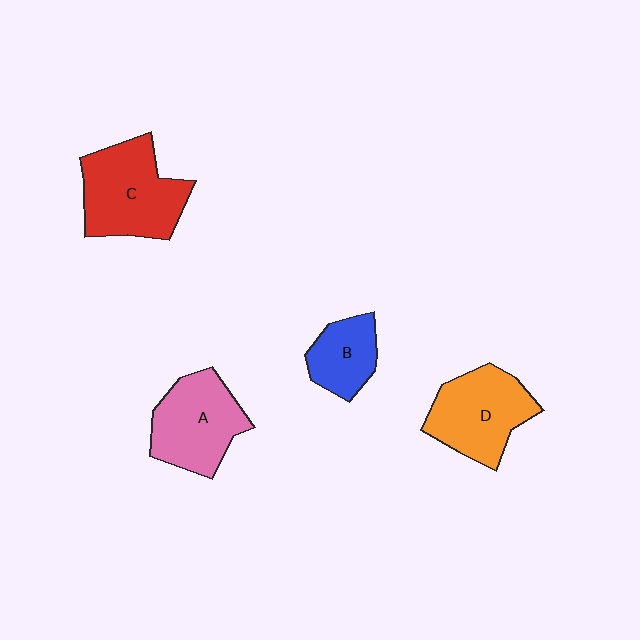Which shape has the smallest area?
Shape B (blue).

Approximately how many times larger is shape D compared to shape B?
Approximately 1.7 times.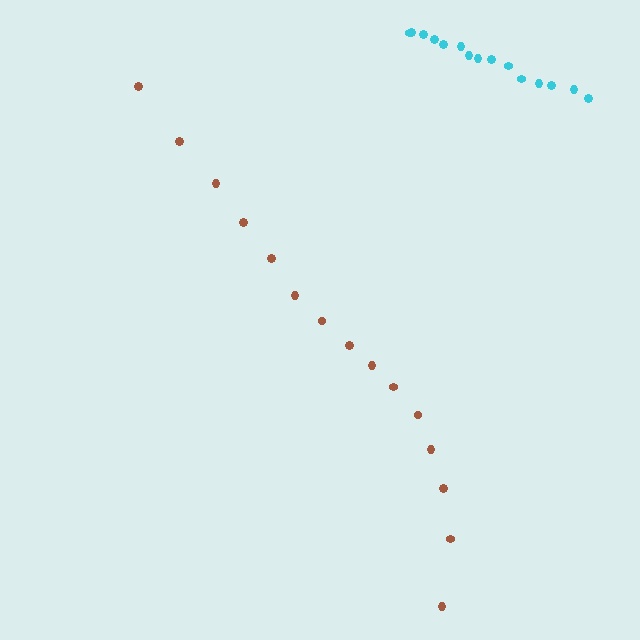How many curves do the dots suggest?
There are 2 distinct paths.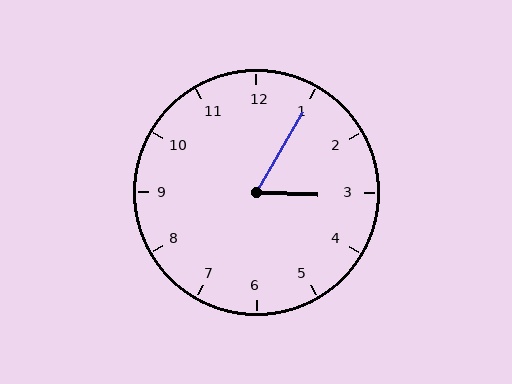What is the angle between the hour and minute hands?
Approximately 62 degrees.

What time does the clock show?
3:05.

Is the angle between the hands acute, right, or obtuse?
It is acute.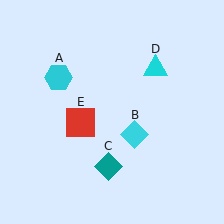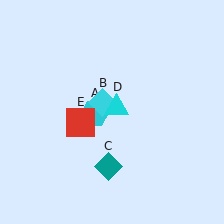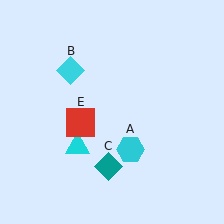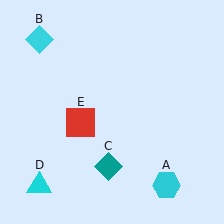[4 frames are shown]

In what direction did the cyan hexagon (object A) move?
The cyan hexagon (object A) moved down and to the right.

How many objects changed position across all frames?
3 objects changed position: cyan hexagon (object A), cyan diamond (object B), cyan triangle (object D).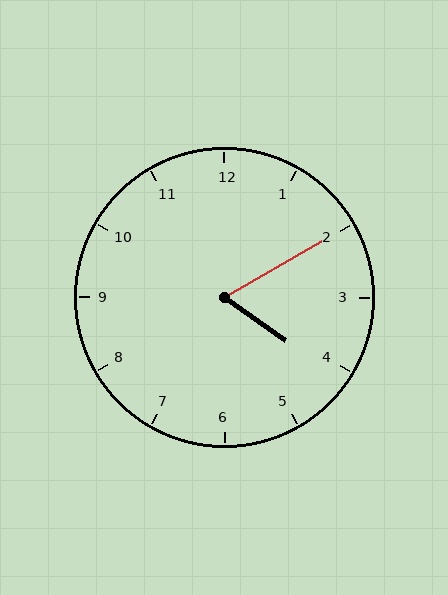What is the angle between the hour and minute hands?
Approximately 65 degrees.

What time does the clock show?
4:10.